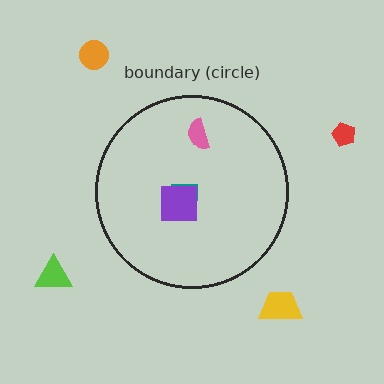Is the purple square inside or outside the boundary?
Inside.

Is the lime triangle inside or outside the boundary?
Outside.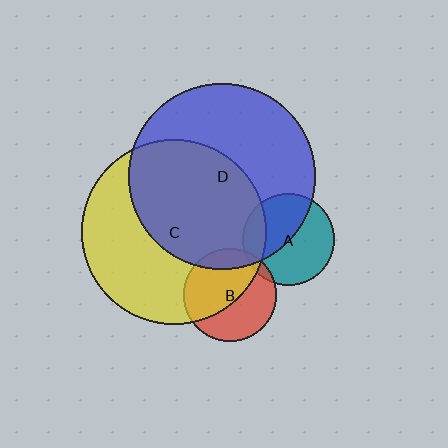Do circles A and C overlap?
Yes.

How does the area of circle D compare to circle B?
Approximately 4.0 times.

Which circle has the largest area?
Circle D (blue).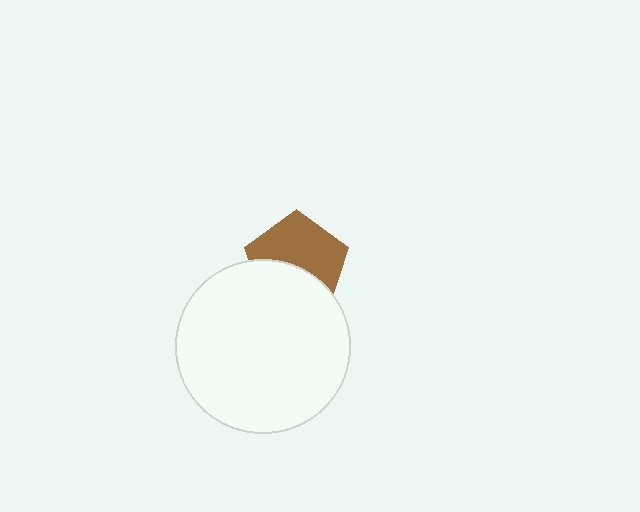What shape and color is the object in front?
The object in front is a white circle.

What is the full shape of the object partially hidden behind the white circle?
The partially hidden object is a brown pentagon.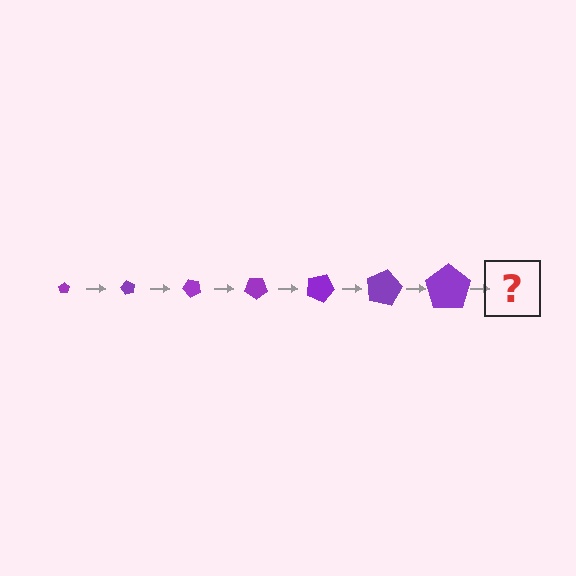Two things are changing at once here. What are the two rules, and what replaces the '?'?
The two rules are that the pentagon grows larger each step and it rotates 60 degrees each step. The '?' should be a pentagon, larger than the previous one and rotated 420 degrees from the start.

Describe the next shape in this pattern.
It should be a pentagon, larger than the previous one and rotated 420 degrees from the start.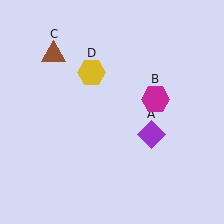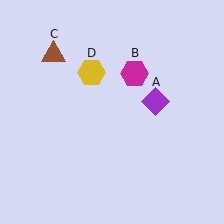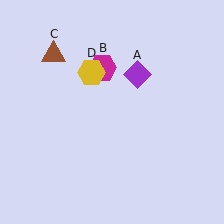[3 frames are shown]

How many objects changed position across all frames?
2 objects changed position: purple diamond (object A), magenta hexagon (object B).